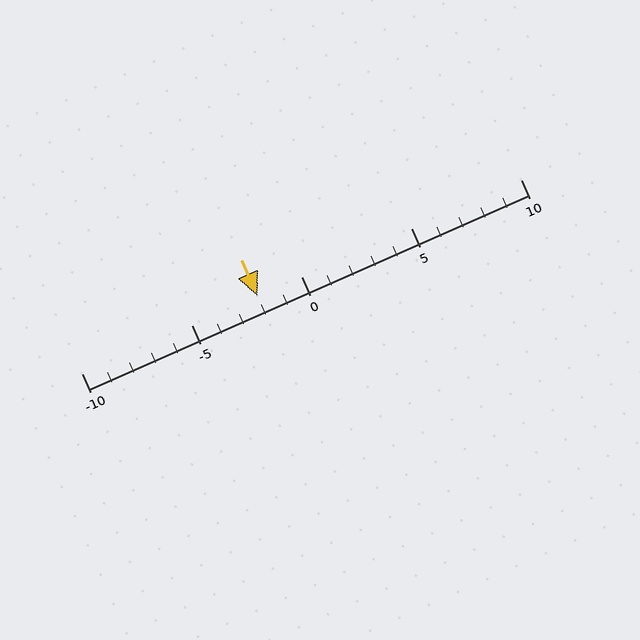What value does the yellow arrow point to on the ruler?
The yellow arrow points to approximately -2.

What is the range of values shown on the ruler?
The ruler shows values from -10 to 10.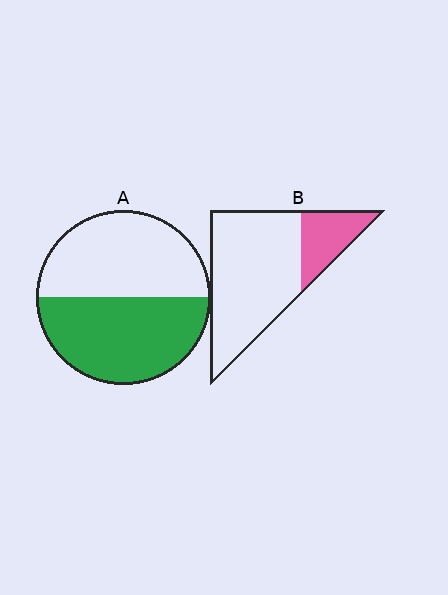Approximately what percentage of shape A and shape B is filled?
A is approximately 50% and B is approximately 25%.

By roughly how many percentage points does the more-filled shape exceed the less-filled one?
By roughly 25 percentage points (A over B).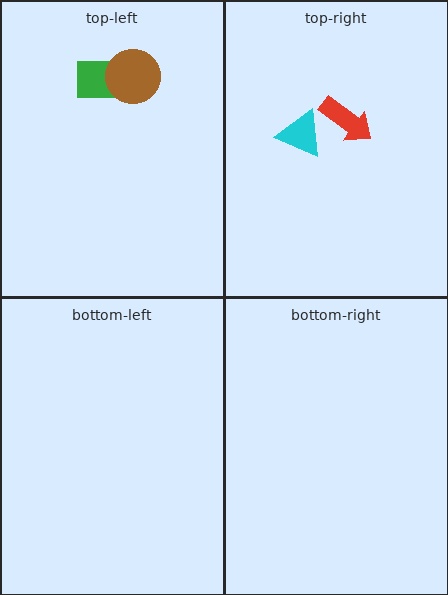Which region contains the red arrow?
The top-right region.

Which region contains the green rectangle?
The top-left region.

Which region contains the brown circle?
The top-left region.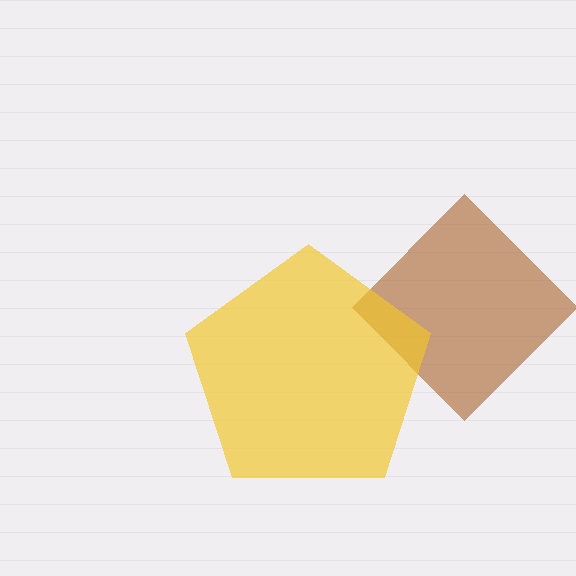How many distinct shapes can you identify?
There are 2 distinct shapes: a brown diamond, a yellow pentagon.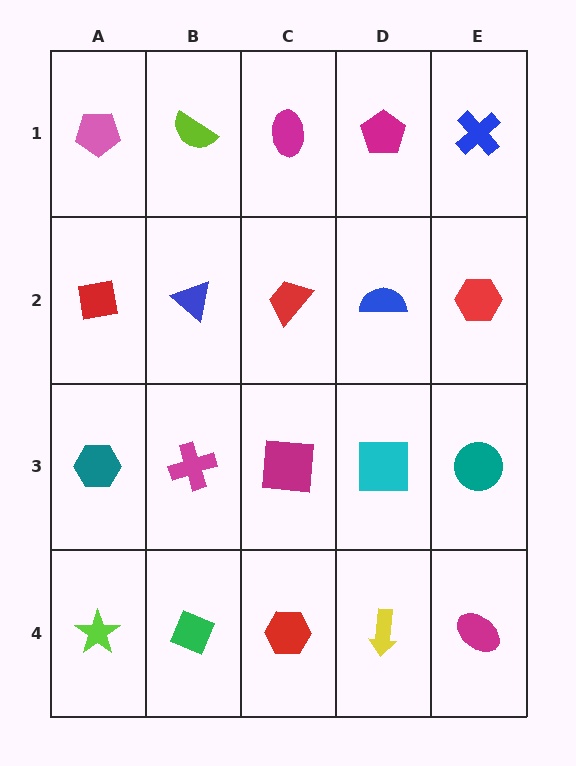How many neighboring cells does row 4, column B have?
3.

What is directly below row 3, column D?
A yellow arrow.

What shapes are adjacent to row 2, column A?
A pink pentagon (row 1, column A), a teal hexagon (row 3, column A), a blue triangle (row 2, column B).